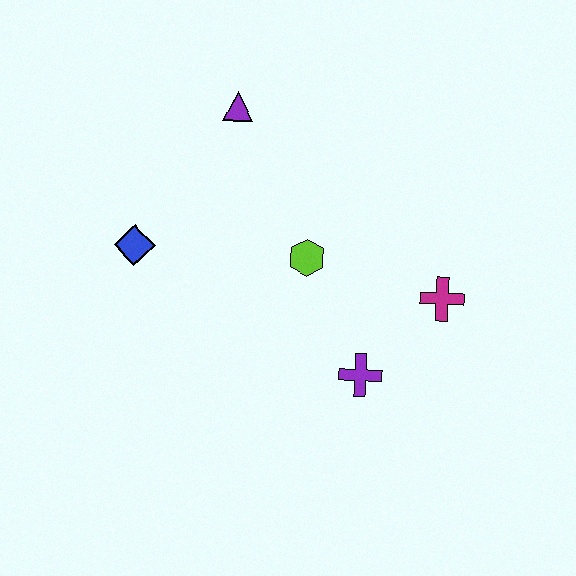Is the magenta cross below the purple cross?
No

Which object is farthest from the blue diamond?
The magenta cross is farthest from the blue diamond.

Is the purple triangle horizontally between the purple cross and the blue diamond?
Yes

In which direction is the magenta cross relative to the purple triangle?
The magenta cross is to the right of the purple triangle.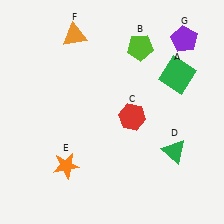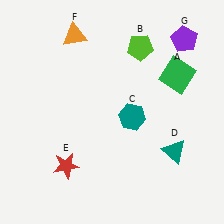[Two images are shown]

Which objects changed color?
C changed from red to teal. D changed from green to teal. E changed from orange to red.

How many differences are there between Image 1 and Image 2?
There are 3 differences between the two images.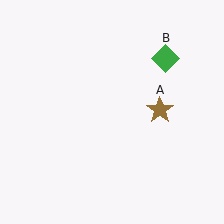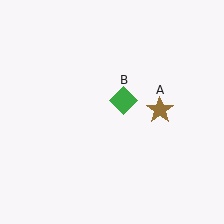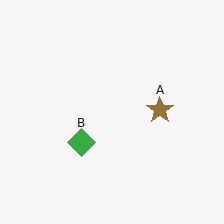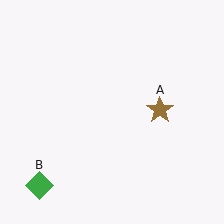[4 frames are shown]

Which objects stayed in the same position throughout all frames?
Brown star (object A) remained stationary.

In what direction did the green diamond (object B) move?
The green diamond (object B) moved down and to the left.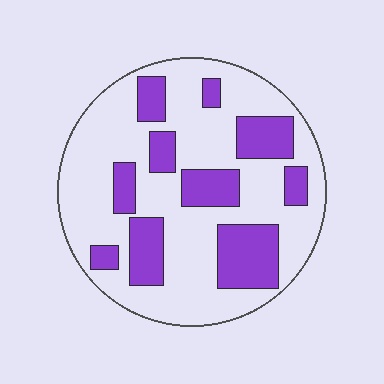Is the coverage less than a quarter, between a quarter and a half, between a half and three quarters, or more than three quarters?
Between a quarter and a half.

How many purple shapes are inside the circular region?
10.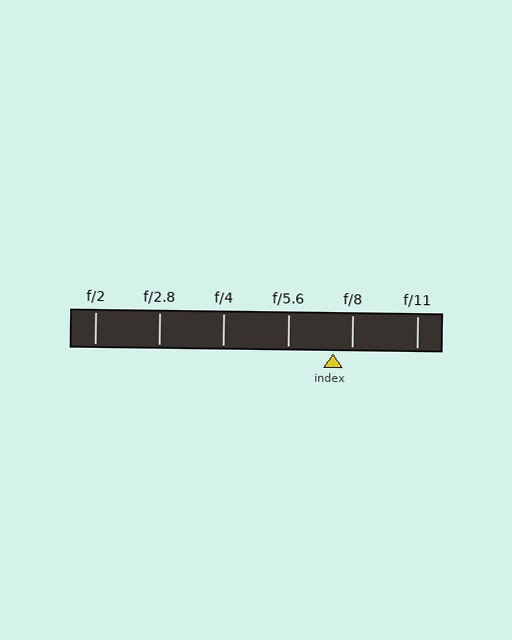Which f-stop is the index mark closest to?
The index mark is closest to f/8.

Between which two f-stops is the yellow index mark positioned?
The index mark is between f/5.6 and f/8.